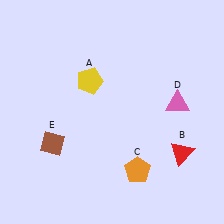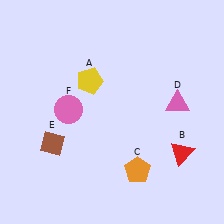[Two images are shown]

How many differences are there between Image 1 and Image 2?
There is 1 difference between the two images.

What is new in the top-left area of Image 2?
A pink circle (F) was added in the top-left area of Image 2.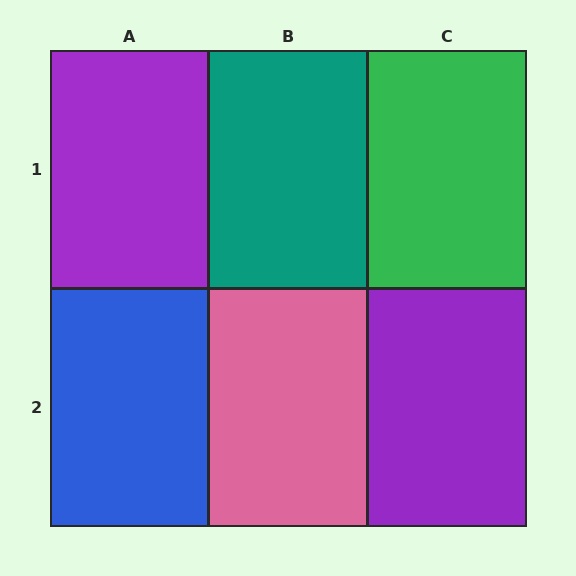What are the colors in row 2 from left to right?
Blue, pink, purple.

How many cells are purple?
2 cells are purple.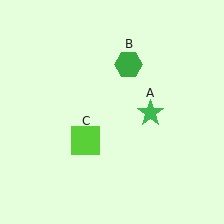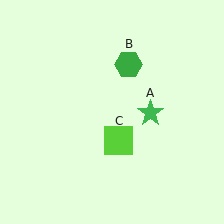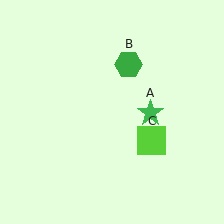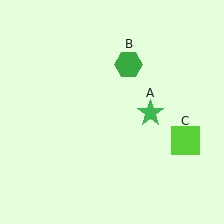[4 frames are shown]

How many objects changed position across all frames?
1 object changed position: lime square (object C).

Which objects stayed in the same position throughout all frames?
Green star (object A) and green hexagon (object B) remained stationary.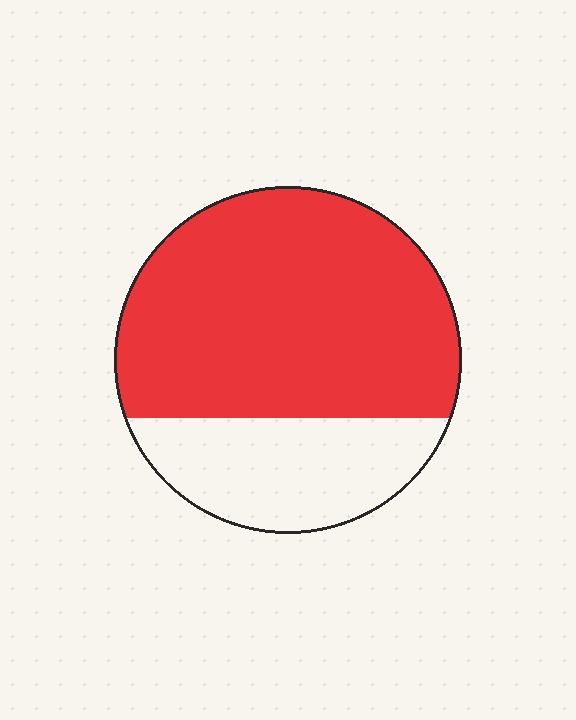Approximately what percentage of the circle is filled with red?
Approximately 70%.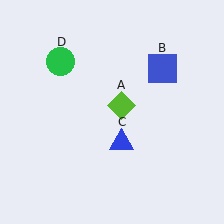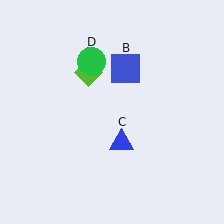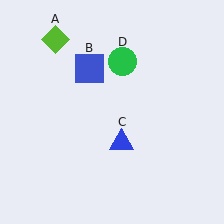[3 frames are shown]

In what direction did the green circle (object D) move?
The green circle (object D) moved right.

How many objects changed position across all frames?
3 objects changed position: lime diamond (object A), blue square (object B), green circle (object D).